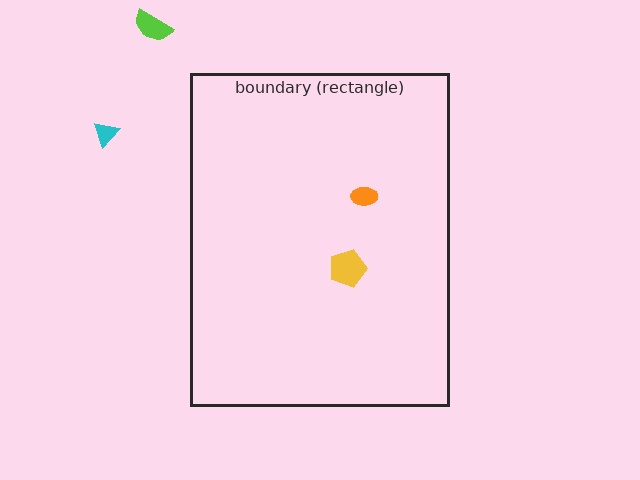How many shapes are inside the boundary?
2 inside, 2 outside.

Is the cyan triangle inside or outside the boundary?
Outside.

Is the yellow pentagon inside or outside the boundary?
Inside.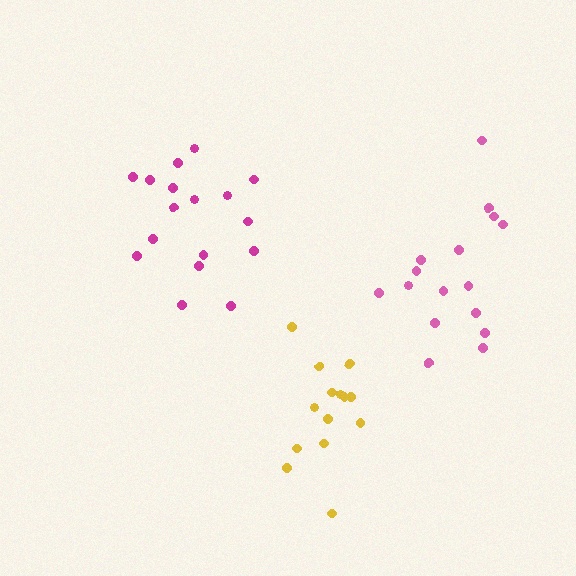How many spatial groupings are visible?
There are 3 spatial groupings.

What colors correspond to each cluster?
The clusters are colored: yellow, magenta, pink.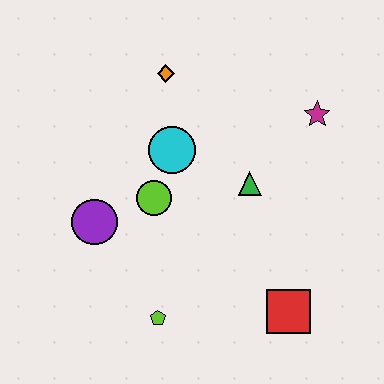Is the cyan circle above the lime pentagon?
Yes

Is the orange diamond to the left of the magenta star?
Yes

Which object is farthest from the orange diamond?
The red square is farthest from the orange diamond.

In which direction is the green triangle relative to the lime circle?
The green triangle is to the right of the lime circle.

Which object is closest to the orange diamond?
The cyan circle is closest to the orange diamond.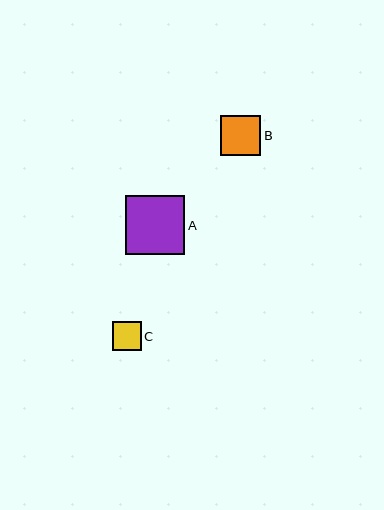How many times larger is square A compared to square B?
Square A is approximately 1.5 times the size of square B.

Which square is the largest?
Square A is the largest with a size of approximately 59 pixels.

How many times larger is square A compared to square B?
Square A is approximately 1.5 times the size of square B.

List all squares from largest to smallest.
From largest to smallest: A, B, C.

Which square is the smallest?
Square C is the smallest with a size of approximately 29 pixels.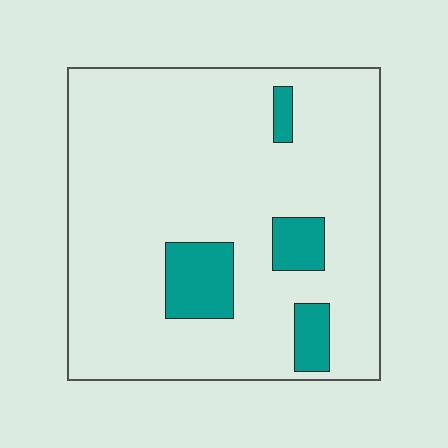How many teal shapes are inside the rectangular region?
4.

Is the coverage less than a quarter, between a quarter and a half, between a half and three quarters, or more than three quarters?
Less than a quarter.